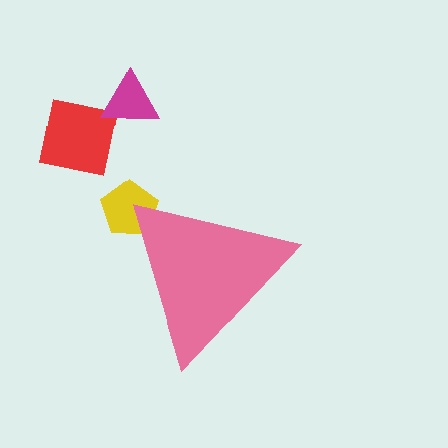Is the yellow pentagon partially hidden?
Yes, the yellow pentagon is partially hidden behind the pink triangle.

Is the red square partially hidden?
No, the red square is fully visible.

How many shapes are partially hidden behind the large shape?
1 shape is partially hidden.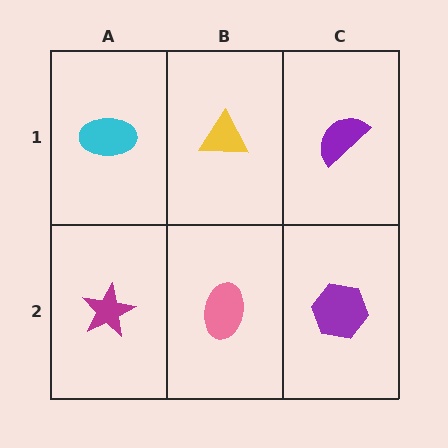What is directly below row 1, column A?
A magenta star.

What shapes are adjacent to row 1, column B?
A pink ellipse (row 2, column B), a cyan ellipse (row 1, column A), a purple semicircle (row 1, column C).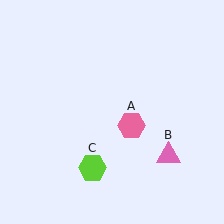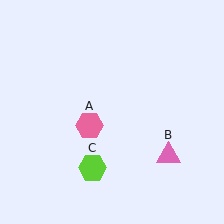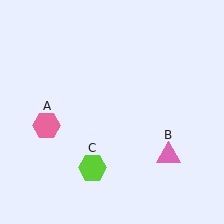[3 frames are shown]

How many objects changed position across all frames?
1 object changed position: pink hexagon (object A).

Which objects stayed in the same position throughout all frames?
Pink triangle (object B) and lime hexagon (object C) remained stationary.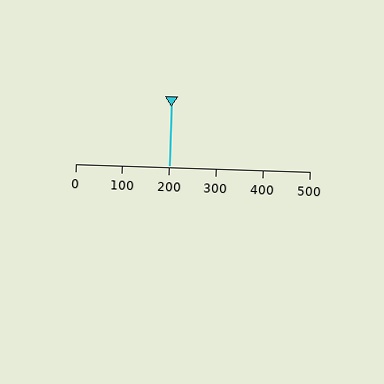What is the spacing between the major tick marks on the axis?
The major ticks are spaced 100 apart.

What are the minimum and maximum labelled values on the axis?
The axis runs from 0 to 500.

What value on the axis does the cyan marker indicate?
The marker indicates approximately 200.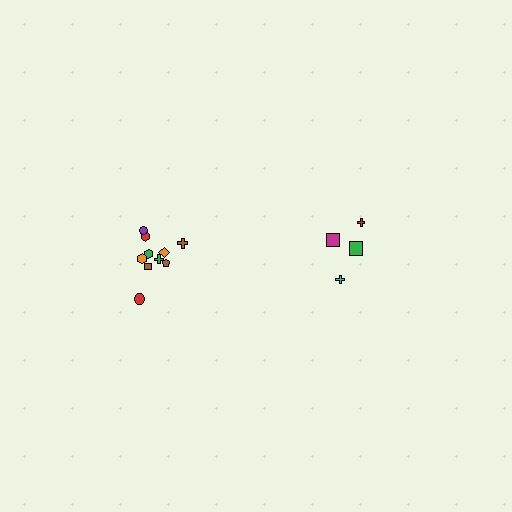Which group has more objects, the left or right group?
The left group.